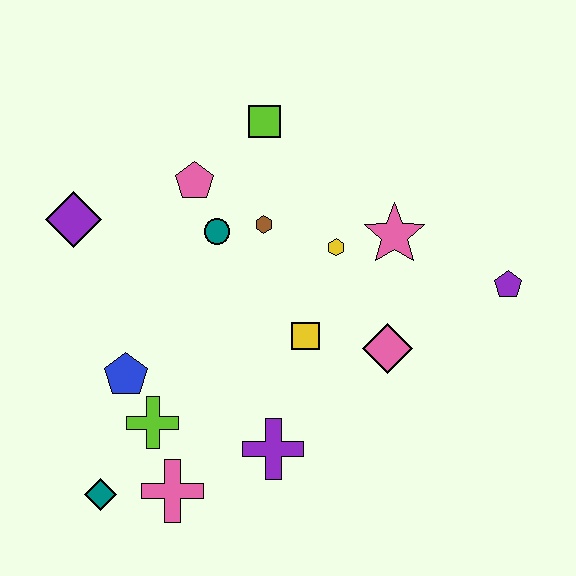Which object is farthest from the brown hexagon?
The teal diamond is farthest from the brown hexagon.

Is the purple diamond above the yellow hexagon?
Yes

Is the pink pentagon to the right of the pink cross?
Yes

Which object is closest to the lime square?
The pink pentagon is closest to the lime square.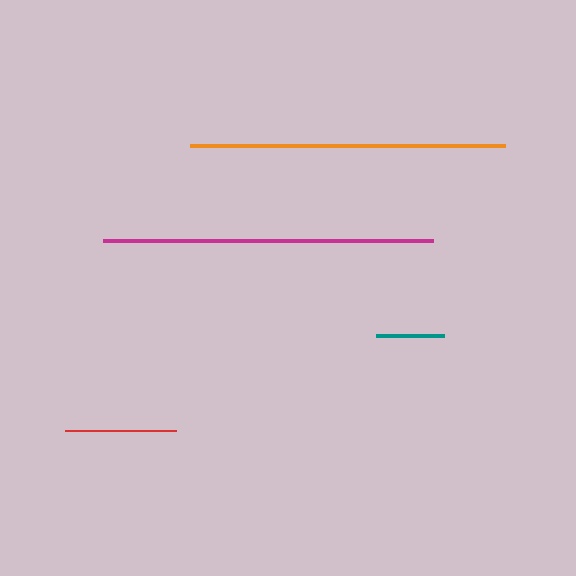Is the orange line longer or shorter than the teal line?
The orange line is longer than the teal line.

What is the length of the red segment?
The red segment is approximately 111 pixels long.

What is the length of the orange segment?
The orange segment is approximately 314 pixels long.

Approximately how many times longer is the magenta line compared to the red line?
The magenta line is approximately 3.0 times the length of the red line.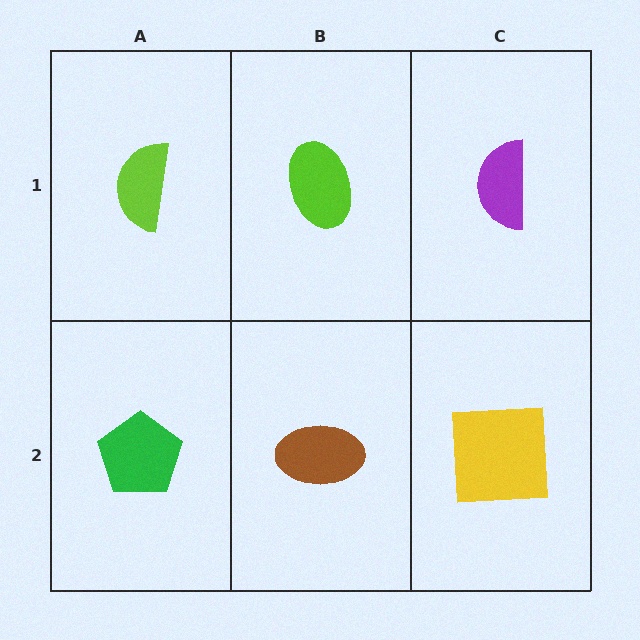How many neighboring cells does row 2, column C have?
2.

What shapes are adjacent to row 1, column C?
A yellow square (row 2, column C), a lime ellipse (row 1, column B).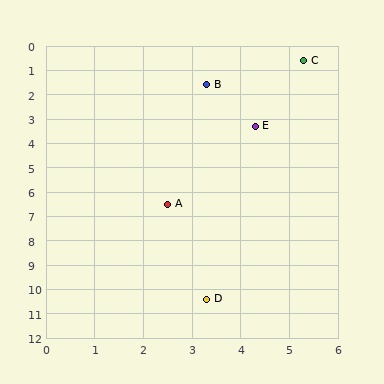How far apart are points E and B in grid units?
Points E and B are about 2.0 grid units apart.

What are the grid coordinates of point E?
Point E is at approximately (4.3, 3.3).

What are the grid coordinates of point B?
Point B is at approximately (3.3, 1.6).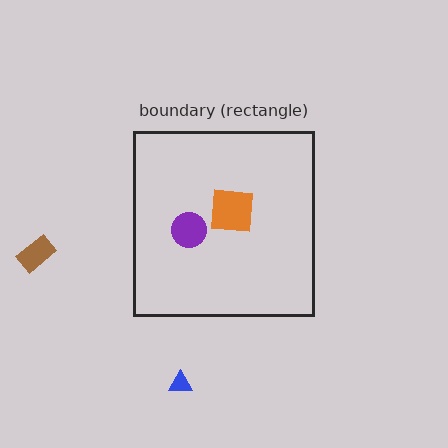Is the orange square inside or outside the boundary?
Inside.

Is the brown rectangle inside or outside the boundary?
Outside.